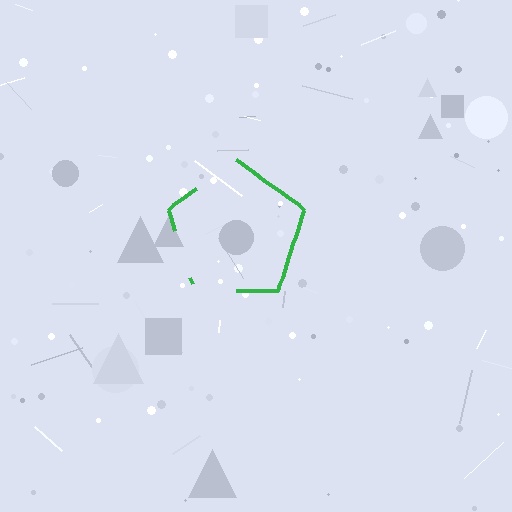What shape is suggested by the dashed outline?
The dashed outline suggests a pentagon.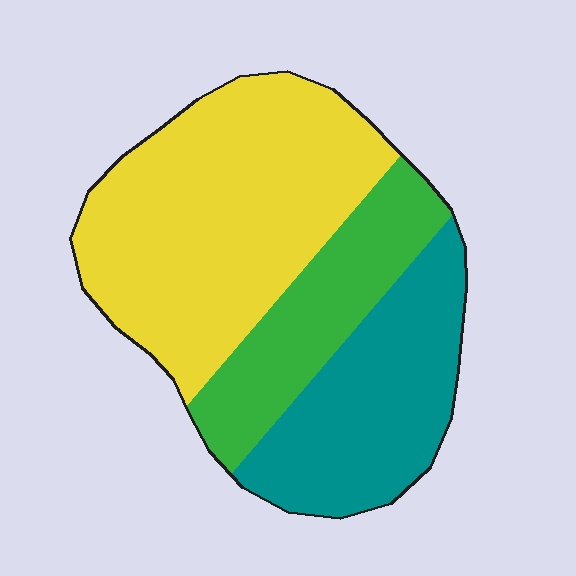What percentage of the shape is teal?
Teal takes up about one quarter (1/4) of the shape.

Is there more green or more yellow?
Yellow.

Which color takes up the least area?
Green, at roughly 20%.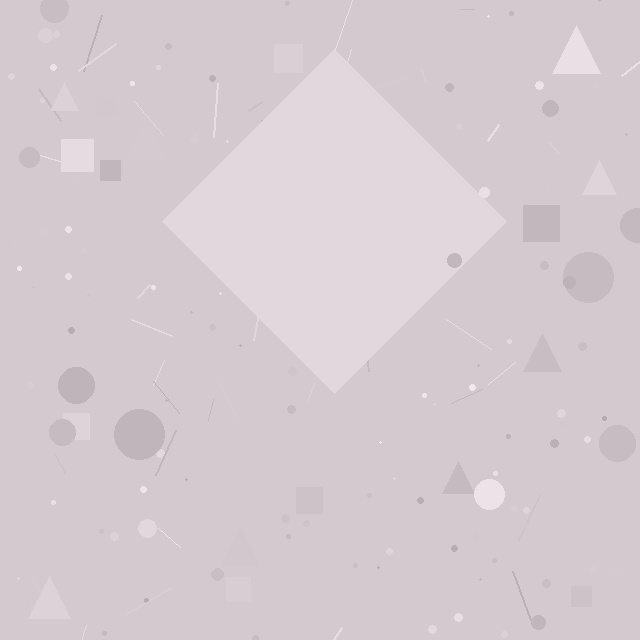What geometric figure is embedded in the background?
A diamond is embedded in the background.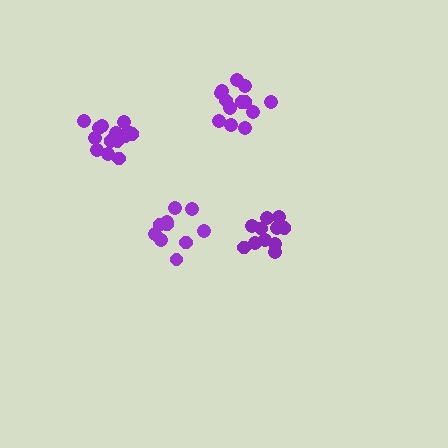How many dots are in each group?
Group 1: 13 dots, Group 2: 14 dots, Group 3: 11 dots, Group 4: 10 dots (48 total).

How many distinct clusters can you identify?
There are 4 distinct clusters.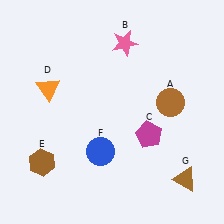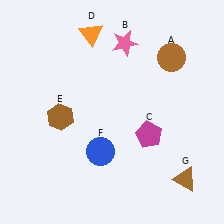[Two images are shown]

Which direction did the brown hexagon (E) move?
The brown hexagon (E) moved up.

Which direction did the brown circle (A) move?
The brown circle (A) moved up.